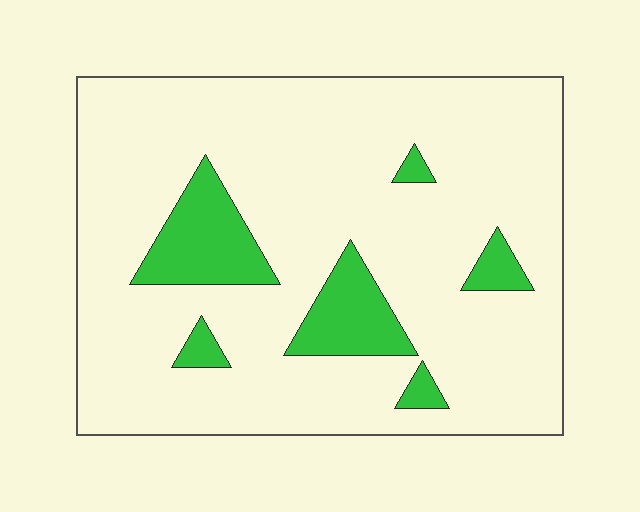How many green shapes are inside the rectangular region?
6.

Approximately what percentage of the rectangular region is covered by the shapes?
Approximately 15%.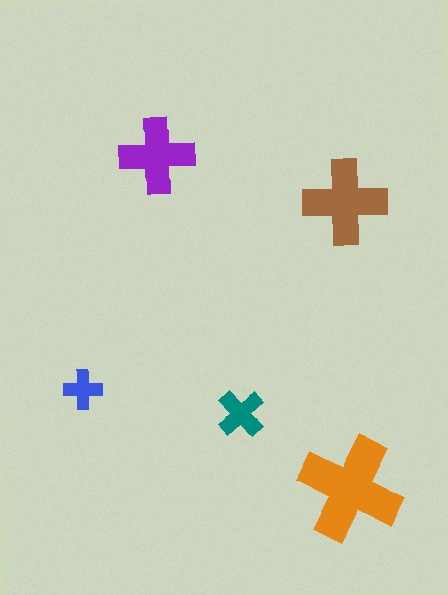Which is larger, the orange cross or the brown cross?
The orange one.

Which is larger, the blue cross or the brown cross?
The brown one.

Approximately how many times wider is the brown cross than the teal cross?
About 1.5 times wider.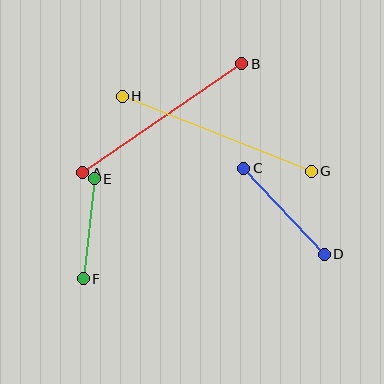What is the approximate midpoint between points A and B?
The midpoint is at approximately (162, 118) pixels.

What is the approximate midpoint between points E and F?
The midpoint is at approximately (89, 229) pixels.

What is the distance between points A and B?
The distance is approximately 193 pixels.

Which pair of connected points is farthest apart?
Points G and H are farthest apart.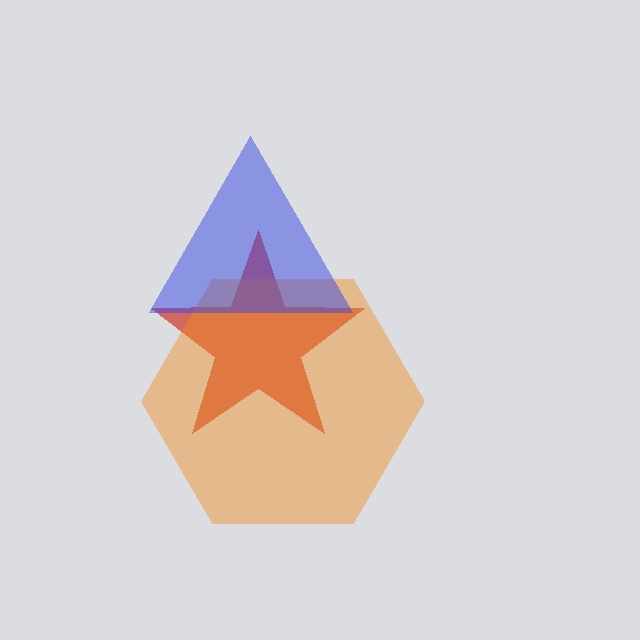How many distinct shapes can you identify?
There are 3 distinct shapes: a red star, an orange hexagon, a blue triangle.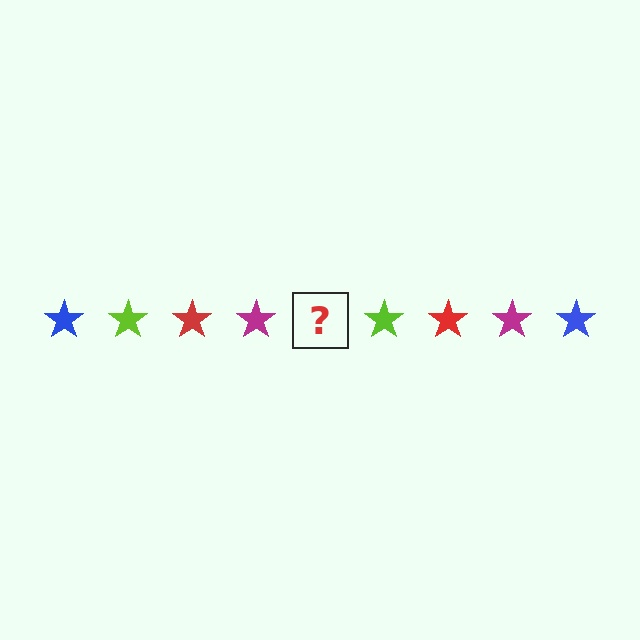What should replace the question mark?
The question mark should be replaced with a blue star.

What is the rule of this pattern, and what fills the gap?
The rule is that the pattern cycles through blue, lime, red, magenta stars. The gap should be filled with a blue star.